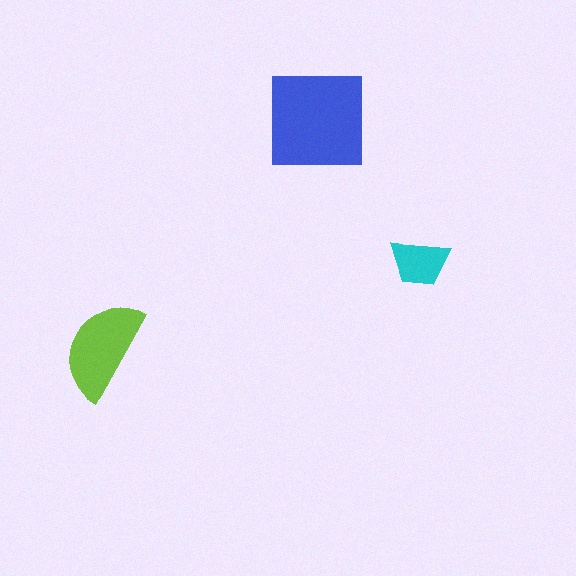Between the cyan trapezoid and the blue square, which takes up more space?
The blue square.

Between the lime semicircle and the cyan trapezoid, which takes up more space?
The lime semicircle.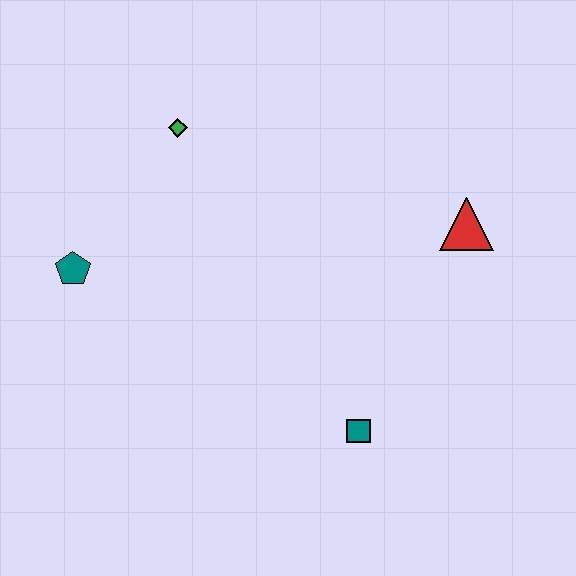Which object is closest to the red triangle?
The teal square is closest to the red triangle.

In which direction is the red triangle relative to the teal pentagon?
The red triangle is to the right of the teal pentagon.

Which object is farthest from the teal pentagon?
The red triangle is farthest from the teal pentagon.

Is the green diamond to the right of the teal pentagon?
Yes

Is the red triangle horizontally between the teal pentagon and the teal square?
No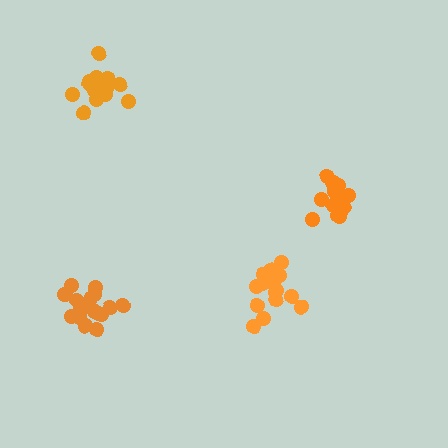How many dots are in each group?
Group 1: 15 dots, Group 2: 18 dots, Group 3: 15 dots, Group 4: 21 dots (69 total).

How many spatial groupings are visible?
There are 4 spatial groupings.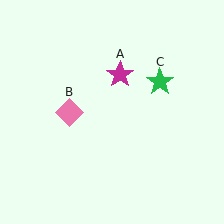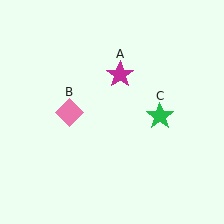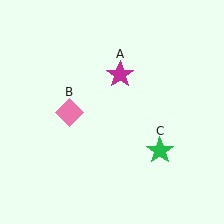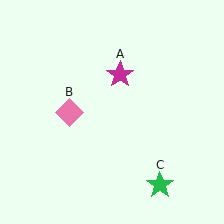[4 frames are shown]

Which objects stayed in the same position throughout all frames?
Magenta star (object A) and pink diamond (object B) remained stationary.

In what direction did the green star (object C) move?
The green star (object C) moved down.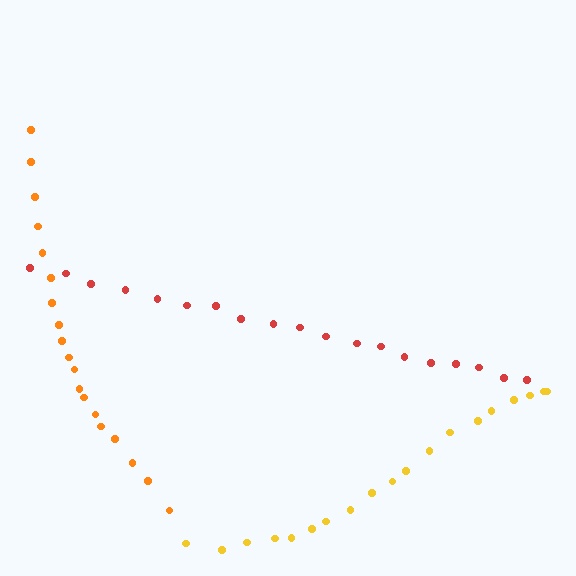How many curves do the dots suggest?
There are 3 distinct paths.